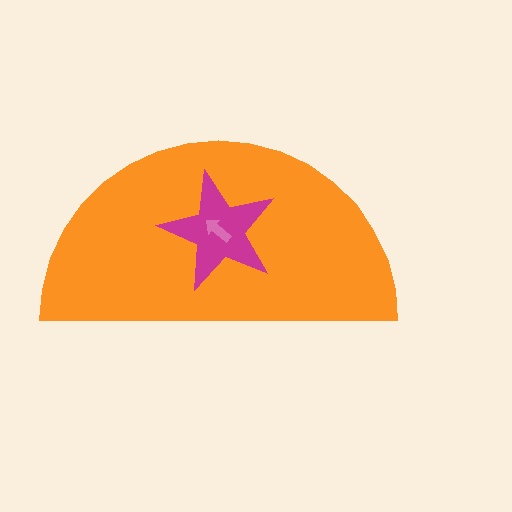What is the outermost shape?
The orange semicircle.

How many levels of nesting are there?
3.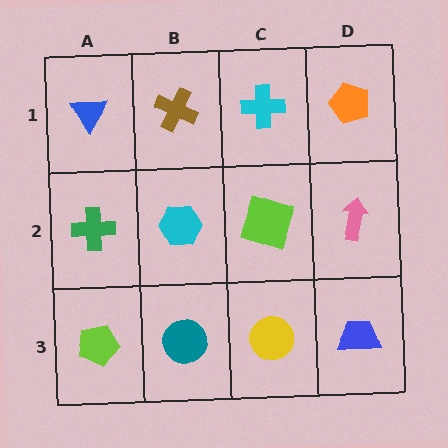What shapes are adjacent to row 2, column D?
An orange pentagon (row 1, column D), a blue trapezoid (row 3, column D), a lime square (row 2, column C).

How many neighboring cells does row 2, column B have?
4.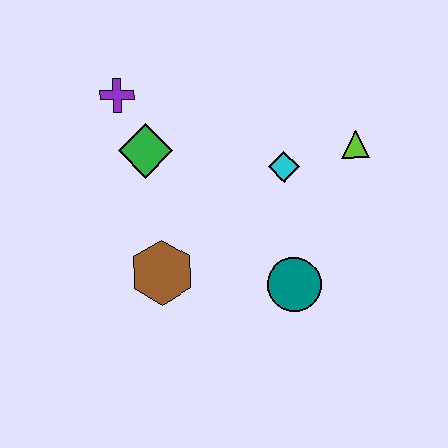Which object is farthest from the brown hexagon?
The lime triangle is farthest from the brown hexagon.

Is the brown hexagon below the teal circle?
No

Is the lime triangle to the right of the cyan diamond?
Yes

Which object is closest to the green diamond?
The purple cross is closest to the green diamond.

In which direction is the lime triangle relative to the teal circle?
The lime triangle is above the teal circle.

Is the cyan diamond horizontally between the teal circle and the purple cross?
Yes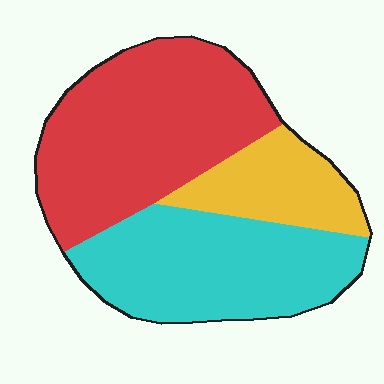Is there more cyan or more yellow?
Cyan.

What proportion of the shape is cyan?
Cyan takes up between a third and a half of the shape.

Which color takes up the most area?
Red, at roughly 45%.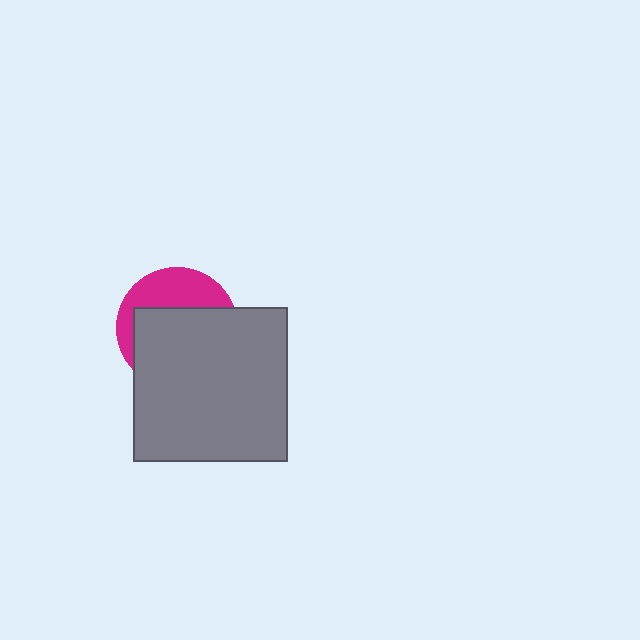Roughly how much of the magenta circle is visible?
A small part of it is visible (roughly 36%).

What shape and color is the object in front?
The object in front is a gray square.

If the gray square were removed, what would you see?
You would see the complete magenta circle.